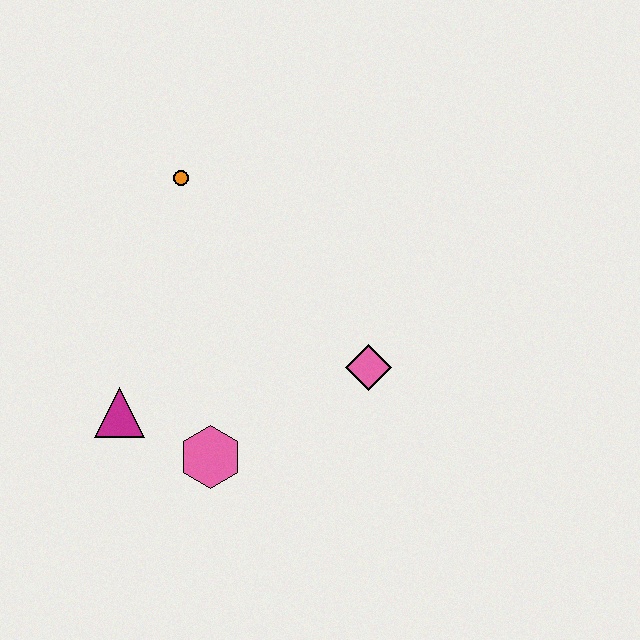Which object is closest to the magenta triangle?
The pink hexagon is closest to the magenta triangle.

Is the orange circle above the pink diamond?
Yes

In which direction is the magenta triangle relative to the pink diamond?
The magenta triangle is to the left of the pink diamond.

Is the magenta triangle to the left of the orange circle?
Yes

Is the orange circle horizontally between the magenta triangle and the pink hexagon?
Yes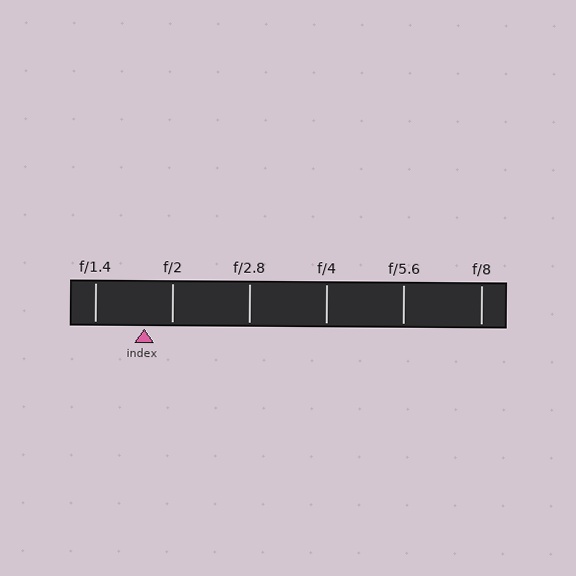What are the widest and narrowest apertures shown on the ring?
The widest aperture shown is f/1.4 and the narrowest is f/8.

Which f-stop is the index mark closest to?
The index mark is closest to f/2.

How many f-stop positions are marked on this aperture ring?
There are 6 f-stop positions marked.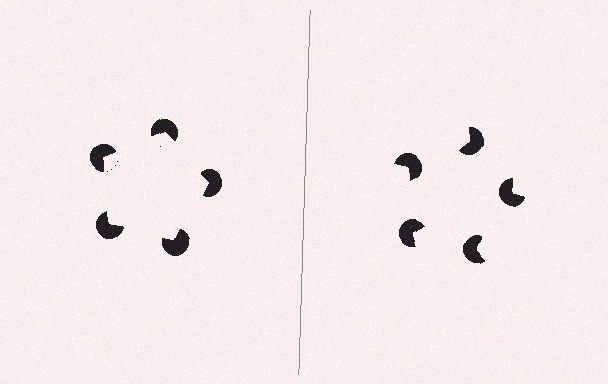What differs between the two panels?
The pac-man discs are positioned identically on both sides; only the wedge orientations differ. On the left they align to a pentagon; on the right they are misaligned.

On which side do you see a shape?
An illusory pentagon appears on the left side. On the right side the wedge cuts are rotated, so no coherent shape forms.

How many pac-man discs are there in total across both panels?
10 — 5 on each side.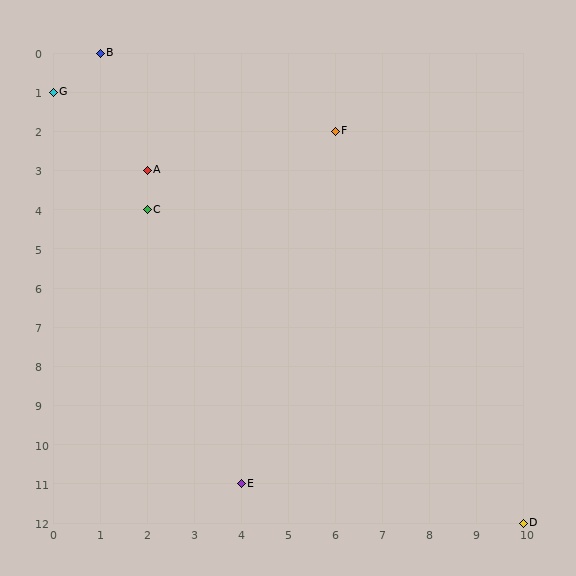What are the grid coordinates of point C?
Point C is at grid coordinates (2, 4).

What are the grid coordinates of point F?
Point F is at grid coordinates (6, 2).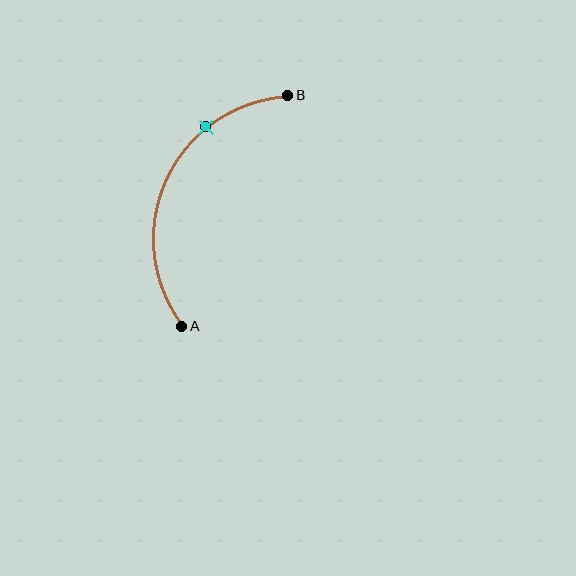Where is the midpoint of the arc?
The arc midpoint is the point on the curve farthest from the straight line joining A and B. It sits to the left of that line.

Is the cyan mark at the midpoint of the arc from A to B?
No. The cyan mark lies on the arc but is closer to endpoint B. The arc midpoint would be at the point on the curve equidistant along the arc from both A and B.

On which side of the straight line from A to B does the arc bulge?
The arc bulges to the left of the straight line connecting A and B.